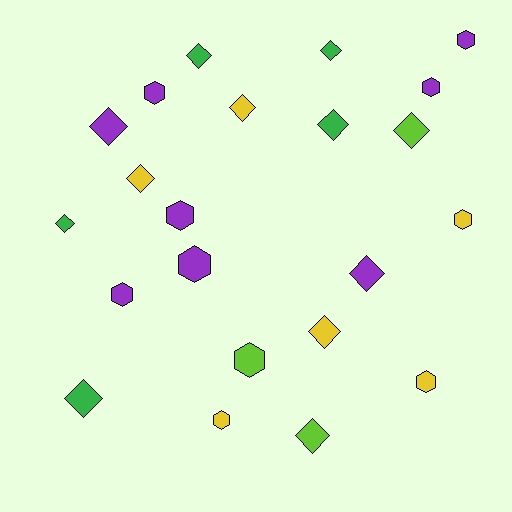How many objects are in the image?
There are 22 objects.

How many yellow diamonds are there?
There are 3 yellow diamonds.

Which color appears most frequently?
Purple, with 8 objects.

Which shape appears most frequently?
Diamond, with 12 objects.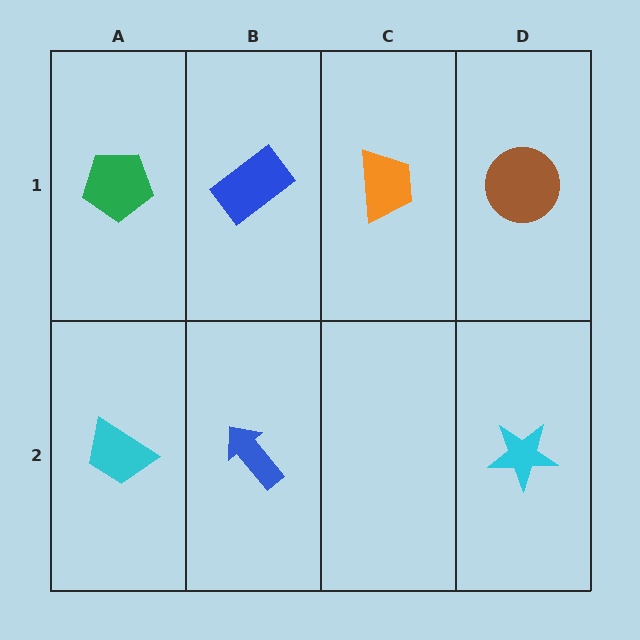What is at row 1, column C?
An orange trapezoid.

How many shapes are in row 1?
4 shapes.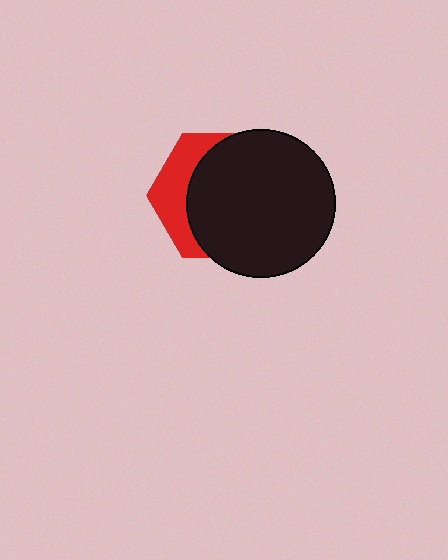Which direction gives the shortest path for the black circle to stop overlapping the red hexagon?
Moving right gives the shortest separation.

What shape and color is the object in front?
The object in front is a black circle.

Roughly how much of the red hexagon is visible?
A small part of it is visible (roughly 30%).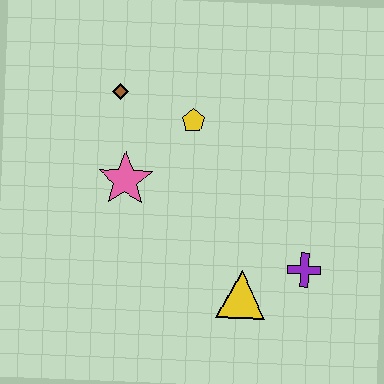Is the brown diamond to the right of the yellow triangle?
No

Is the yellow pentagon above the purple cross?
Yes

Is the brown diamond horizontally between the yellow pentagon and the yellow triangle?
No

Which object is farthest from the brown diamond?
The purple cross is farthest from the brown diamond.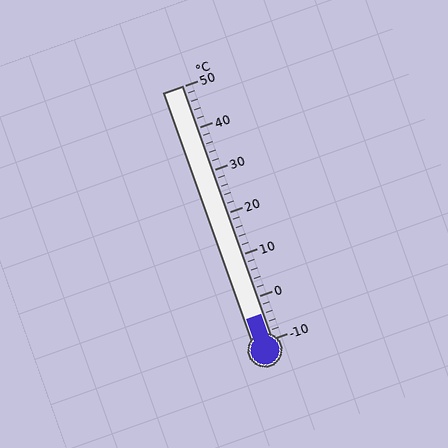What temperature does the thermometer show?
The thermometer shows approximately -4°C.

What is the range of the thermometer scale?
The thermometer scale ranges from -10°C to 50°C.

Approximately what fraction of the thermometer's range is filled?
The thermometer is filled to approximately 10% of its range.